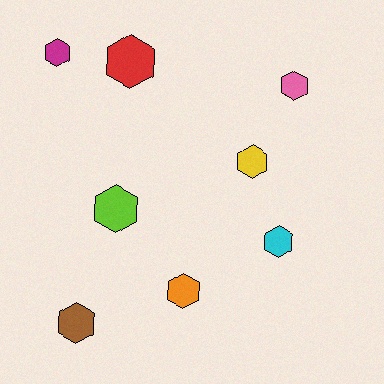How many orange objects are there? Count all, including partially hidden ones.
There is 1 orange object.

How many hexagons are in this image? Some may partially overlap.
There are 8 hexagons.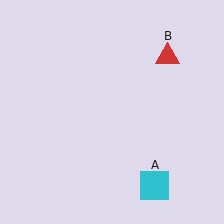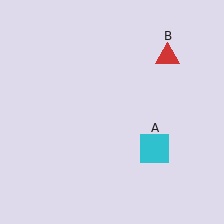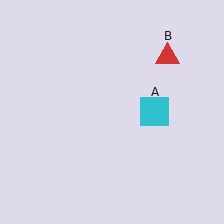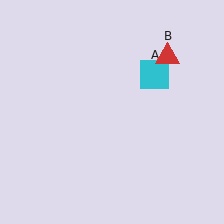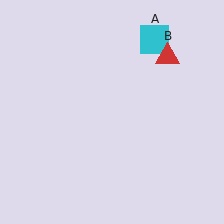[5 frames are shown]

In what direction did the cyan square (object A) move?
The cyan square (object A) moved up.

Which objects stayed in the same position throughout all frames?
Red triangle (object B) remained stationary.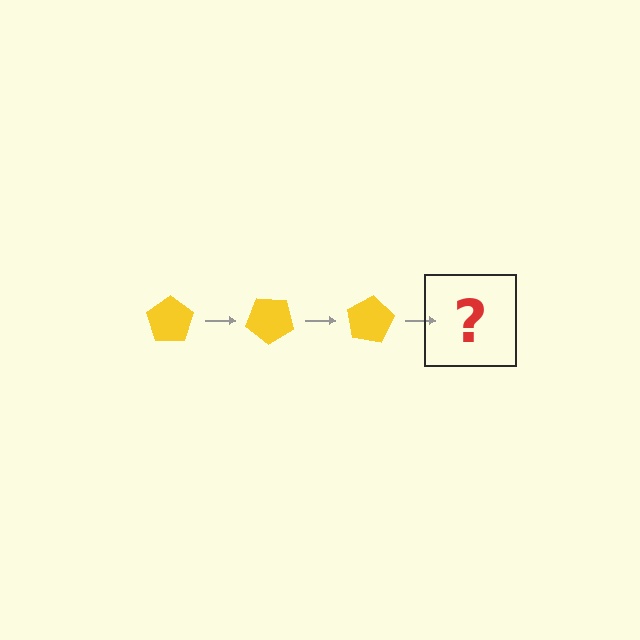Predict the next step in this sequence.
The next step is a yellow pentagon rotated 120 degrees.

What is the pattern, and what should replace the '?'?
The pattern is that the pentagon rotates 40 degrees each step. The '?' should be a yellow pentagon rotated 120 degrees.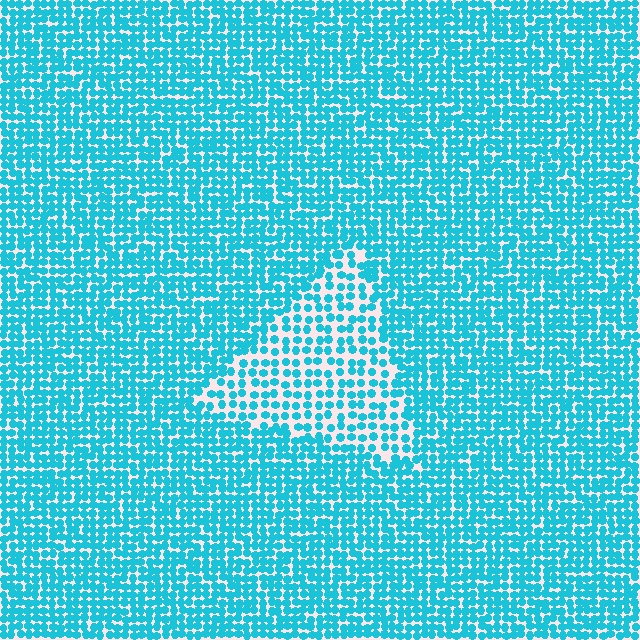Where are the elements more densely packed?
The elements are more densely packed outside the triangle boundary.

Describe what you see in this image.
The image contains small cyan elements arranged at two different densities. A triangle-shaped region is visible where the elements are less densely packed than the surrounding area.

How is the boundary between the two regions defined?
The boundary is defined by a change in element density (approximately 1.8x ratio). All elements are the same color, size, and shape.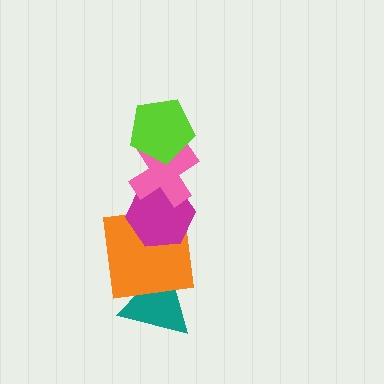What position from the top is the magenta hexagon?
The magenta hexagon is 3rd from the top.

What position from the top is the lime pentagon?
The lime pentagon is 1st from the top.